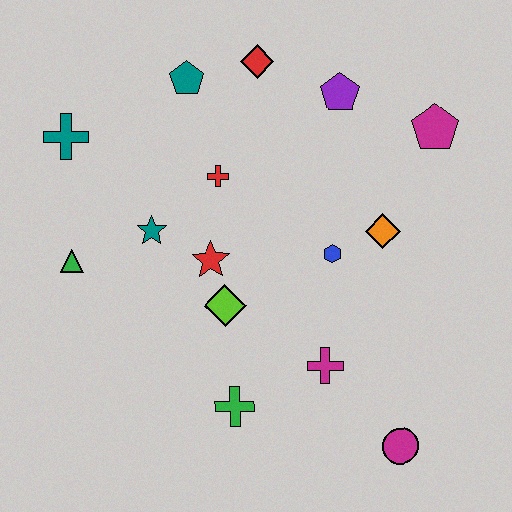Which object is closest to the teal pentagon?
The red diamond is closest to the teal pentagon.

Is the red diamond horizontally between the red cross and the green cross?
No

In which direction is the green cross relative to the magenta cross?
The green cross is to the left of the magenta cross.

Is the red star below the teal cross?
Yes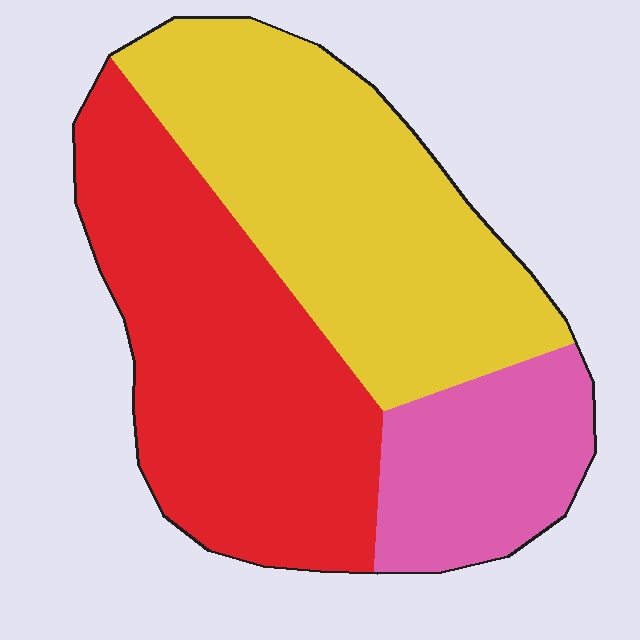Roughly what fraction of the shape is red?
Red takes up about two fifths (2/5) of the shape.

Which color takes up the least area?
Pink, at roughly 20%.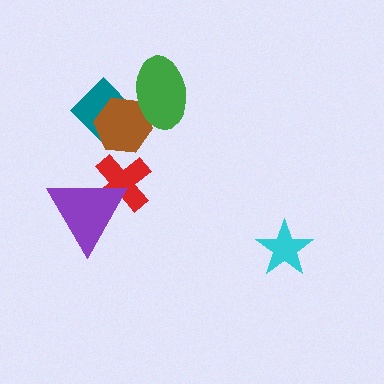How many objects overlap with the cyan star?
0 objects overlap with the cyan star.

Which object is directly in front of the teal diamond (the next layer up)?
The brown hexagon is directly in front of the teal diamond.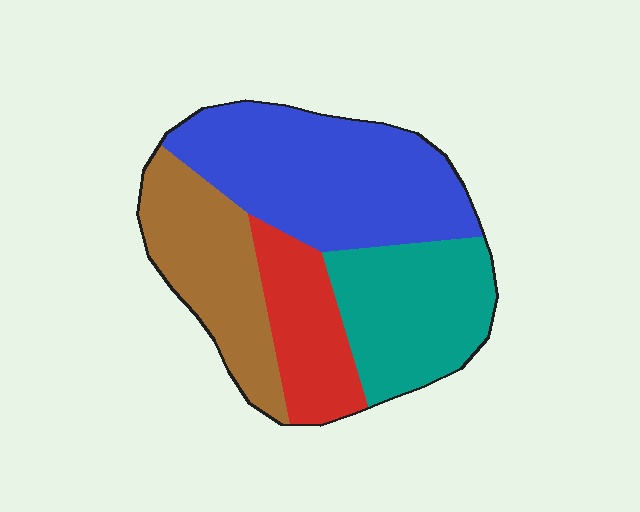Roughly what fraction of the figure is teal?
Teal covers roughly 25% of the figure.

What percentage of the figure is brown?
Brown covers about 25% of the figure.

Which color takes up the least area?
Red, at roughly 15%.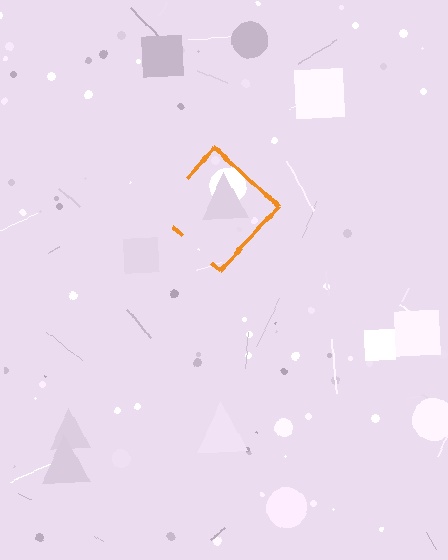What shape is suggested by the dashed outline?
The dashed outline suggests a diamond.